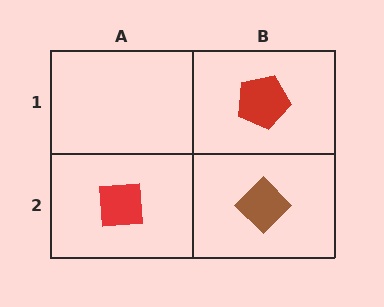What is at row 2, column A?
A red square.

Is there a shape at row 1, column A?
No, that cell is empty.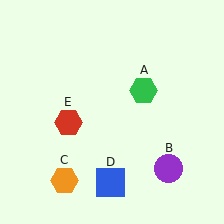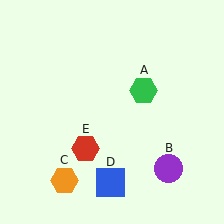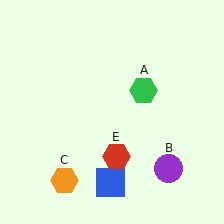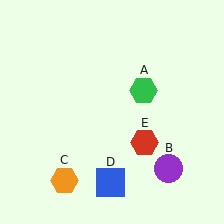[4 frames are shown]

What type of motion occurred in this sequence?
The red hexagon (object E) rotated counterclockwise around the center of the scene.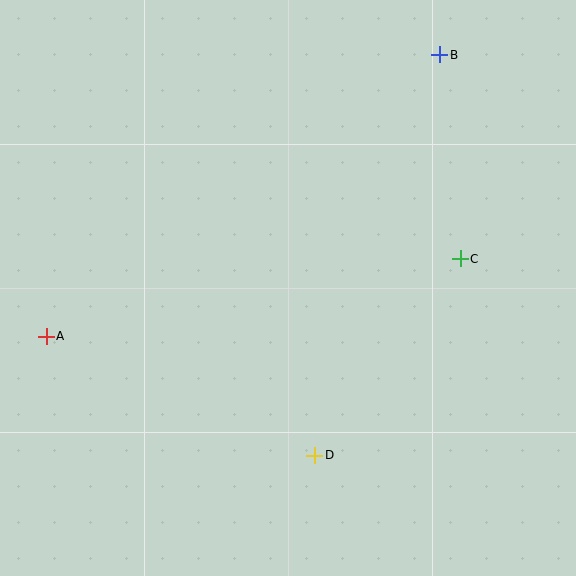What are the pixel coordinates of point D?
Point D is at (315, 455).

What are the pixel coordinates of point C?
Point C is at (460, 259).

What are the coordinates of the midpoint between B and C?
The midpoint between B and C is at (450, 157).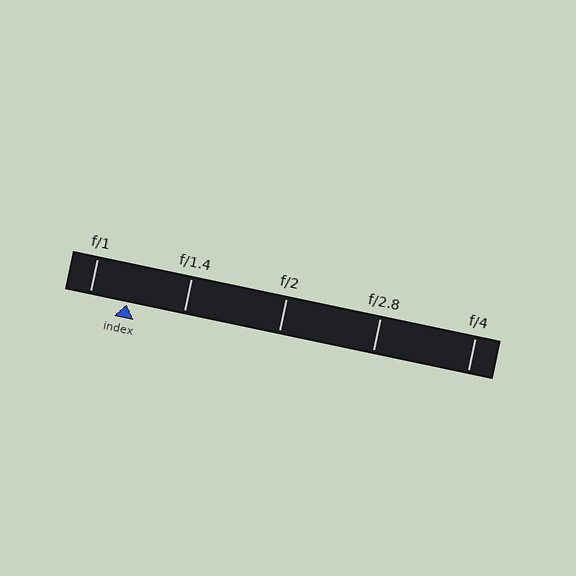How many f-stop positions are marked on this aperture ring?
There are 5 f-stop positions marked.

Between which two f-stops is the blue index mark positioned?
The index mark is between f/1 and f/1.4.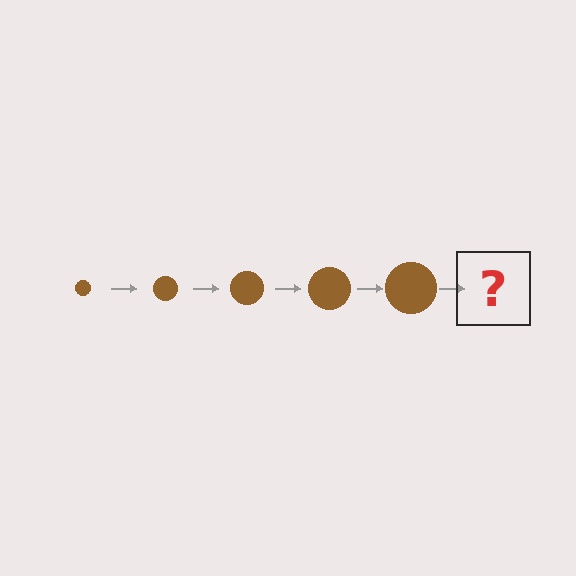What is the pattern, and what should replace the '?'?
The pattern is that the circle gets progressively larger each step. The '?' should be a brown circle, larger than the previous one.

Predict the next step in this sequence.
The next step is a brown circle, larger than the previous one.